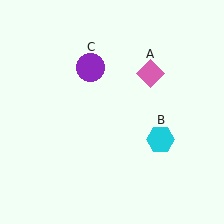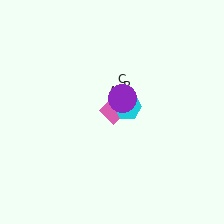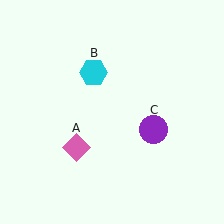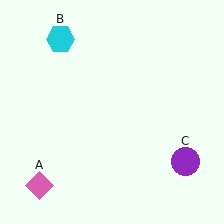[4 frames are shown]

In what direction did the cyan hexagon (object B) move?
The cyan hexagon (object B) moved up and to the left.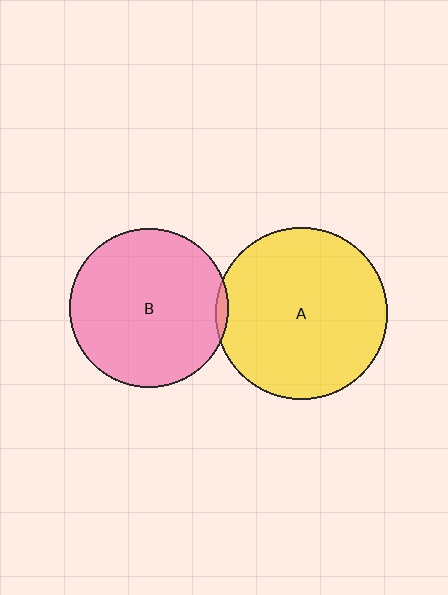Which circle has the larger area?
Circle A (yellow).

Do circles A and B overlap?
Yes.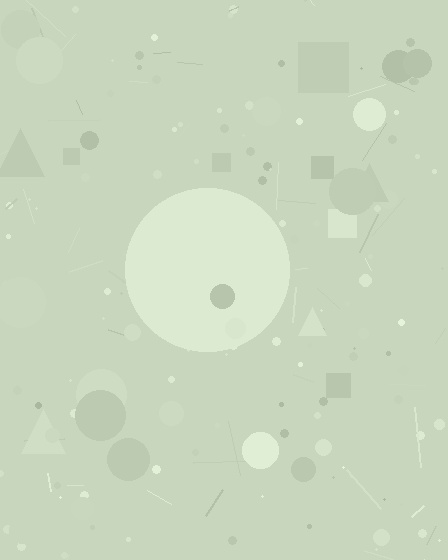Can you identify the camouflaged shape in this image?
The camouflaged shape is a circle.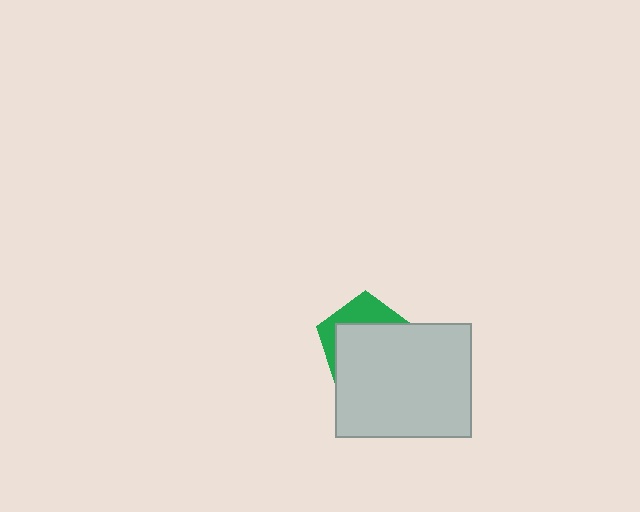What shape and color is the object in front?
The object in front is a light gray rectangle.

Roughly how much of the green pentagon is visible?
A small part of it is visible (roughly 33%).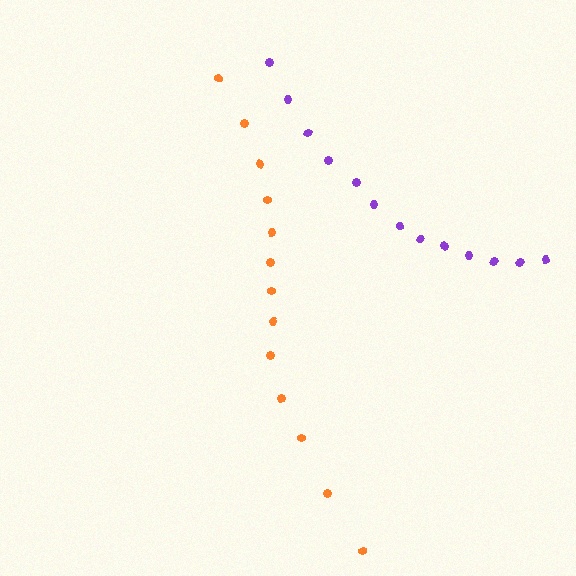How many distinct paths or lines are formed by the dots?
There are 2 distinct paths.